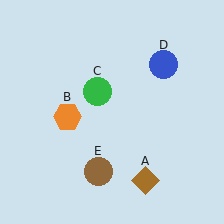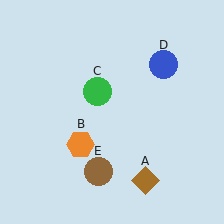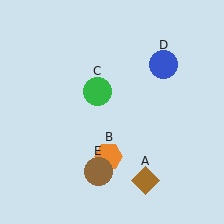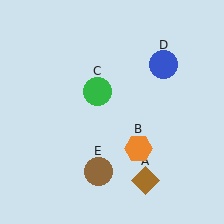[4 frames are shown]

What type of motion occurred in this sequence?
The orange hexagon (object B) rotated counterclockwise around the center of the scene.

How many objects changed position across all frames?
1 object changed position: orange hexagon (object B).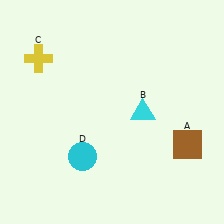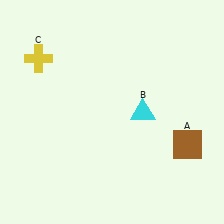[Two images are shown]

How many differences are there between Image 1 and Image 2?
There is 1 difference between the two images.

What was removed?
The cyan circle (D) was removed in Image 2.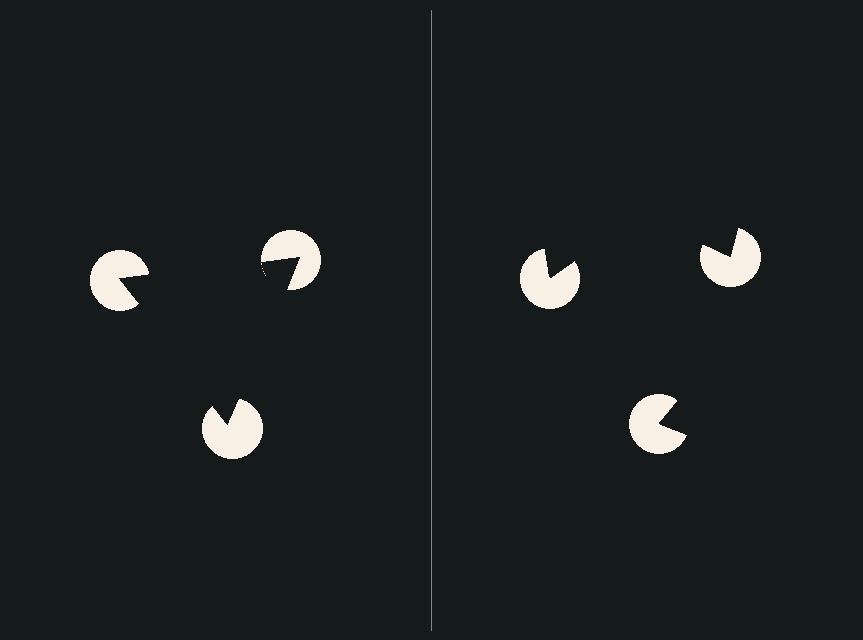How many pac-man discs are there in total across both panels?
6 — 3 on each side.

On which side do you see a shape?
An illusory triangle appears on the left side. On the right side the wedge cuts are rotated, so no coherent shape forms.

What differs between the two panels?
The pac-man discs are positioned identically on both sides; only the wedge orientations differ. On the left they align to a triangle; on the right they are misaligned.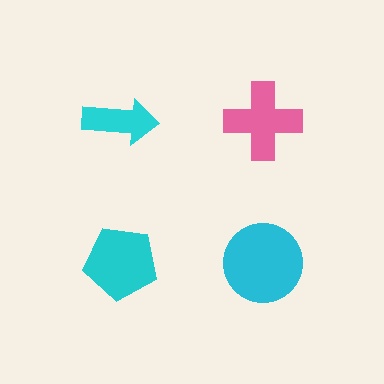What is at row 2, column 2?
A cyan circle.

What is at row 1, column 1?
A cyan arrow.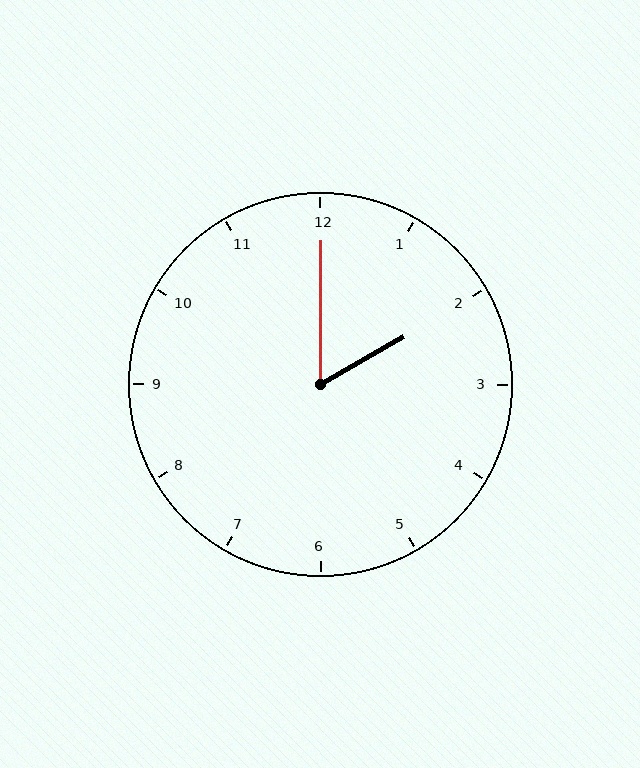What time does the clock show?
2:00.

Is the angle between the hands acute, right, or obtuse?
It is acute.